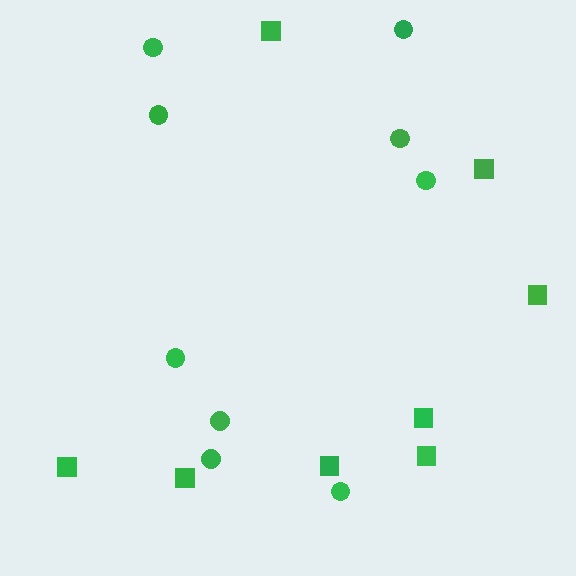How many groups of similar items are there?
There are 2 groups: one group of squares (8) and one group of circles (9).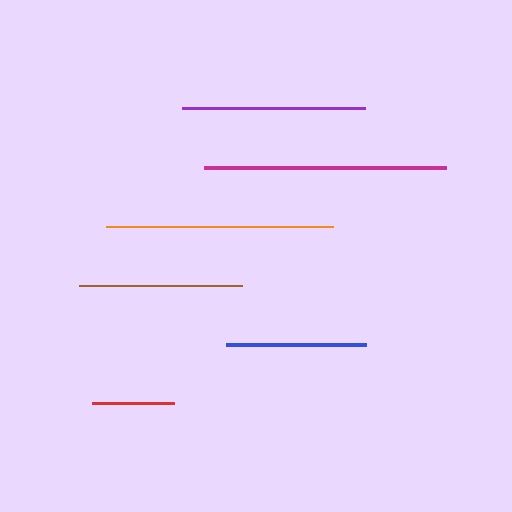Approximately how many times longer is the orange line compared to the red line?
The orange line is approximately 2.8 times the length of the red line.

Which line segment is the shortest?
The red line is the shortest at approximately 82 pixels.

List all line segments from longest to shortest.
From longest to shortest: magenta, orange, purple, brown, blue, red.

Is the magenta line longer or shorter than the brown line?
The magenta line is longer than the brown line.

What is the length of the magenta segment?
The magenta segment is approximately 242 pixels long.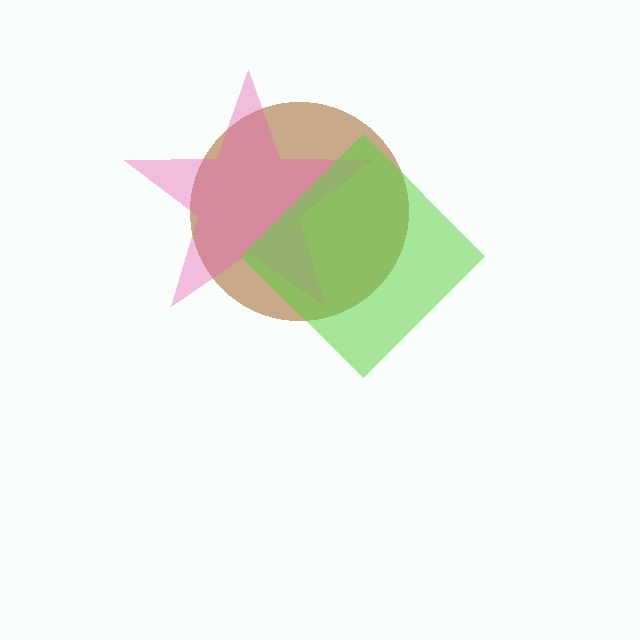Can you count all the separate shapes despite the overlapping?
Yes, there are 3 separate shapes.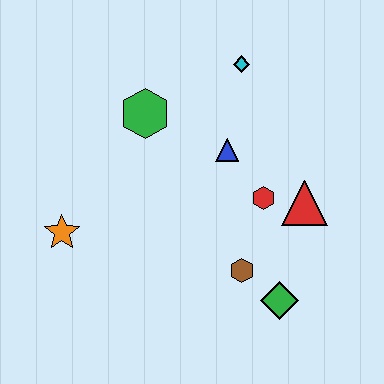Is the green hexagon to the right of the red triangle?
No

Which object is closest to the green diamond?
The brown hexagon is closest to the green diamond.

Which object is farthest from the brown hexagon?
The cyan diamond is farthest from the brown hexagon.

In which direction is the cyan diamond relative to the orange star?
The cyan diamond is to the right of the orange star.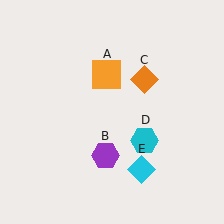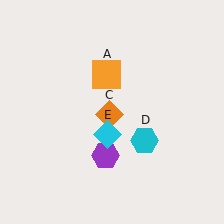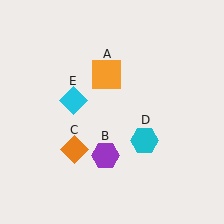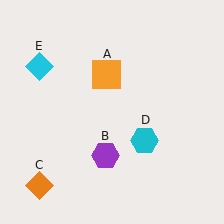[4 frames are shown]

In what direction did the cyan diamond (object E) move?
The cyan diamond (object E) moved up and to the left.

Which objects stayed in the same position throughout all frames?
Orange square (object A) and purple hexagon (object B) and cyan hexagon (object D) remained stationary.